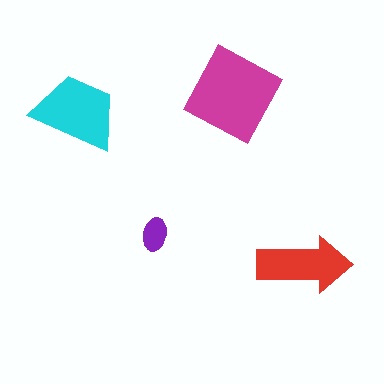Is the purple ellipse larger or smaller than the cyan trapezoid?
Smaller.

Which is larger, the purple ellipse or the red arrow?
The red arrow.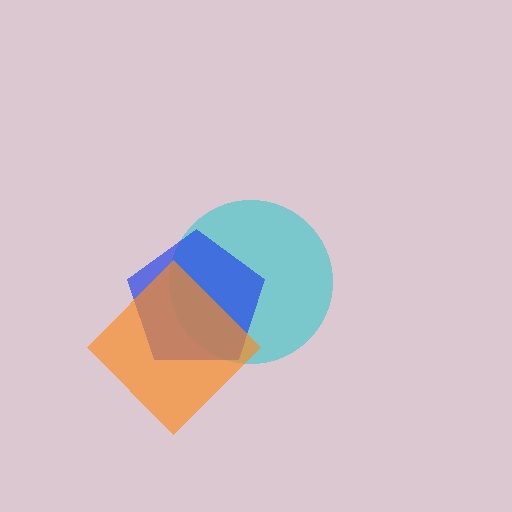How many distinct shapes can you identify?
There are 3 distinct shapes: a cyan circle, a blue pentagon, an orange diamond.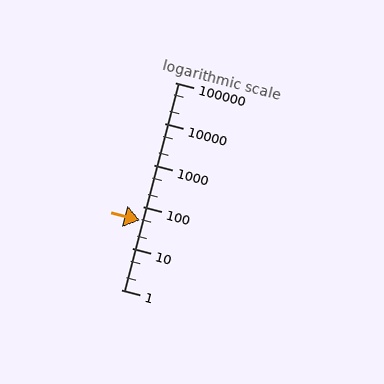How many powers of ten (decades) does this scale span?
The scale spans 5 decades, from 1 to 100000.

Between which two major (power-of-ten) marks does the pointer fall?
The pointer is between 10 and 100.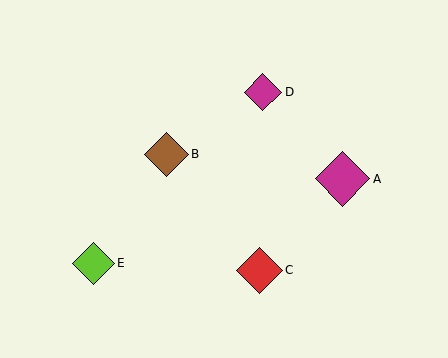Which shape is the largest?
The magenta diamond (labeled A) is the largest.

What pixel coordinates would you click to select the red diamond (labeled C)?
Click at (259, 270) to select the red diamond C.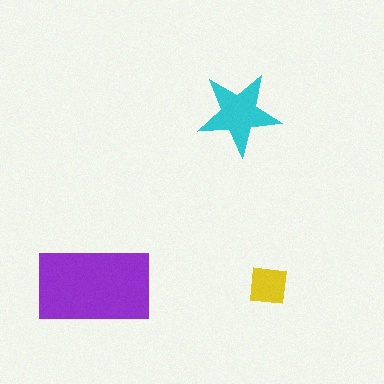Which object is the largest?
The purple rectangle.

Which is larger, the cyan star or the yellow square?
The cyan star.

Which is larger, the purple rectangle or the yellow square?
The purple rectangle.